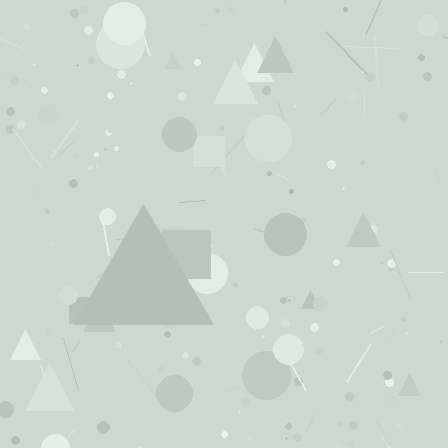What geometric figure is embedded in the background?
A triangle is embedded in the background.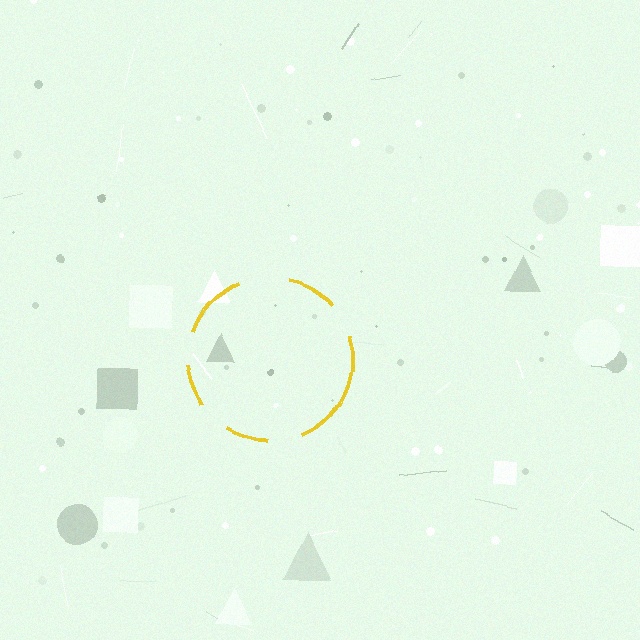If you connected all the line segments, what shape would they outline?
They would outline a circle.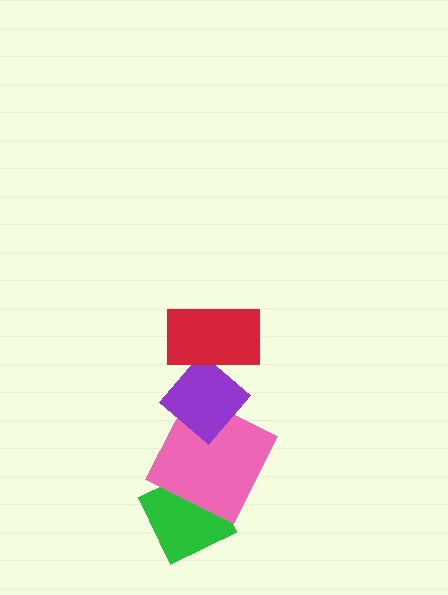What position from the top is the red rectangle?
The red rectangle is 1st from the top.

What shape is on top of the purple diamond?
The red rectangle is on top of the purple diamond.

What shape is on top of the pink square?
The purple diamond is on top of the pink square.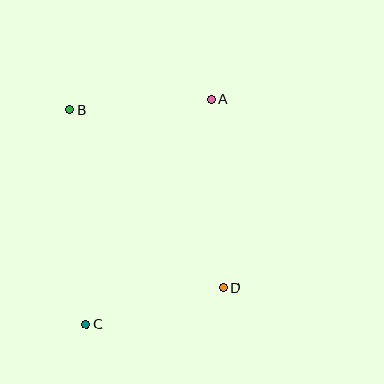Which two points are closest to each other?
Points A and B are closest to each other.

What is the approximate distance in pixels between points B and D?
The distance between B and D is approximately 235 pixels.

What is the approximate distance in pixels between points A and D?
The distance between A and D is approximately 189 pixels.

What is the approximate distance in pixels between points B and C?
The distance between B and C is approximately 215 pixels.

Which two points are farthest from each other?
Points A and C are farthest from each other.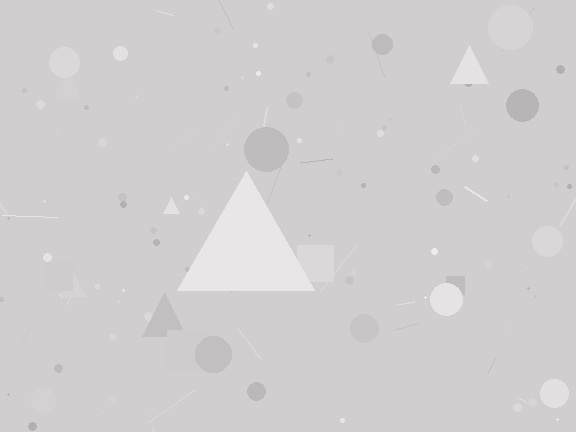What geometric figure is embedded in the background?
A triangle is embedded in the background.